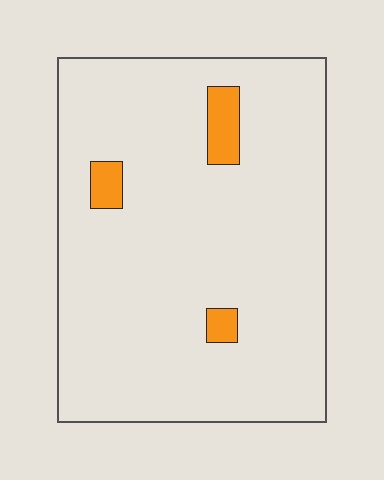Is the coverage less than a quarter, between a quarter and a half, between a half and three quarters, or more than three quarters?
Less than a quarter.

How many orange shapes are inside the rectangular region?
3.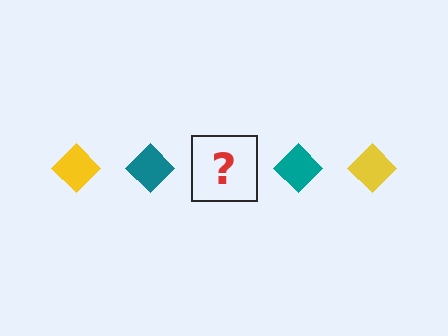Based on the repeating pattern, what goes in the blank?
The blank should be a yellow diamond.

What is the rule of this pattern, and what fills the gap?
The rule is that the pattern cycles through yellow, teal diamonds. The gap should be filled with a yellow diamond.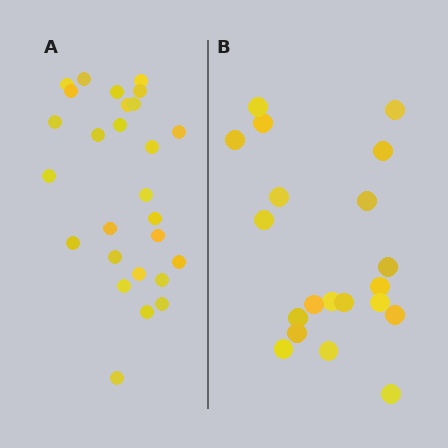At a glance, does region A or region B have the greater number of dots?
Region A (the left region) has more dots.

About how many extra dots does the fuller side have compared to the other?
Region A has roughly 8 or so more dots than region B.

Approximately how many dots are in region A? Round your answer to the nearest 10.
About 30 dots. (The exact count is 27, which rounds to 30.)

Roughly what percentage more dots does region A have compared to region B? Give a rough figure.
About 35% more.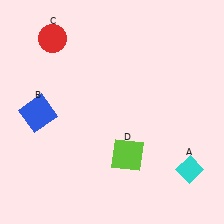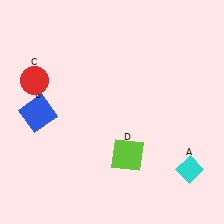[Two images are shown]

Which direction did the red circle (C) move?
The red circle (C) moved down.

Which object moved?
The red circle (C) moved down.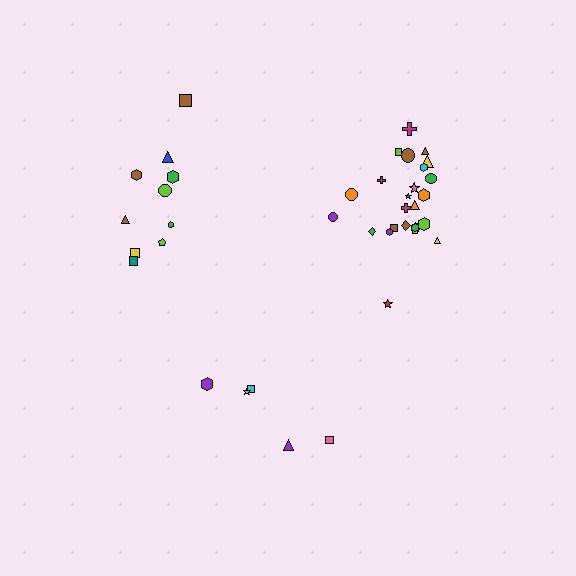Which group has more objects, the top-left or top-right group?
The top-right group.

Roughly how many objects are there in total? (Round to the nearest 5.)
Roughly 40 objects in total.